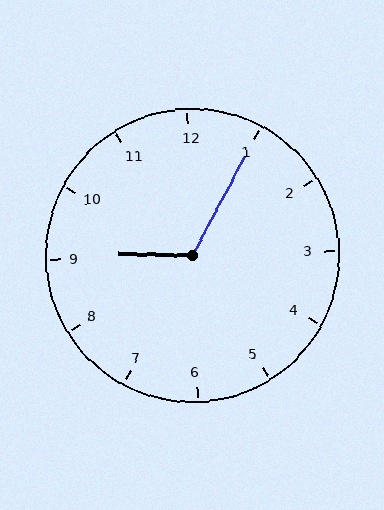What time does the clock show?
9:05.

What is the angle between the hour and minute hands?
Approximately 118 degrees.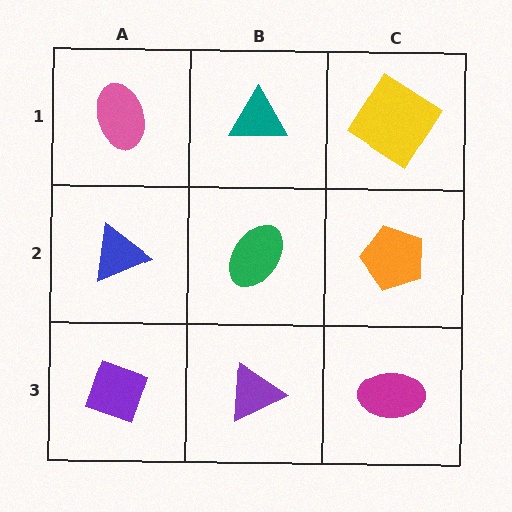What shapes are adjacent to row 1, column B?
A green ellipse (row 2, column B), a pink ellipse (row 1, column A), a yellow diamond (row 1, column C).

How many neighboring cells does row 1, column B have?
3.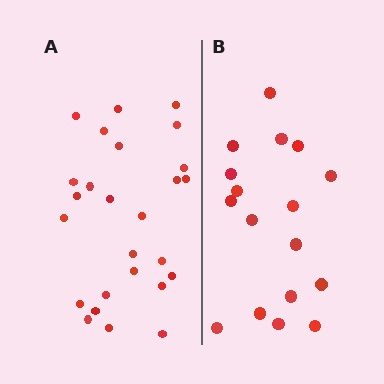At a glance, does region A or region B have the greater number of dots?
Region A (the left region) has more dots.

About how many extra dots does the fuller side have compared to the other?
Region A has roughly 8 or so more dots than region B.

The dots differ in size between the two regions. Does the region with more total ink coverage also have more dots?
No. Region B has more total ink coverage because its dots are larger, but region A actually contains more individual dots. Total area can be misleading — the number of items is what matters here.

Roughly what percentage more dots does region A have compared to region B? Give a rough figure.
About 55% more.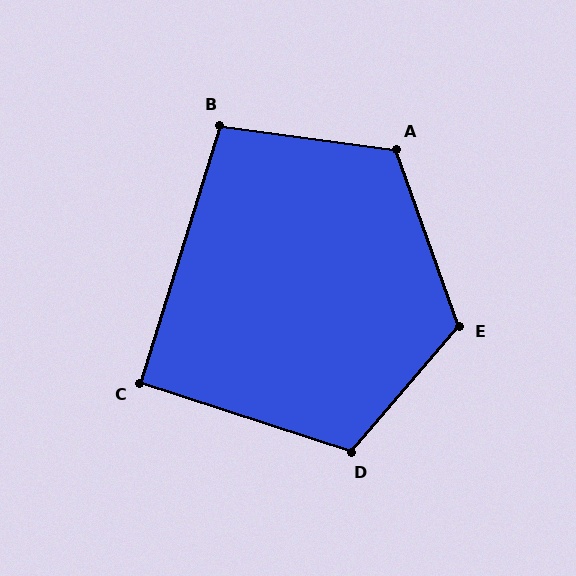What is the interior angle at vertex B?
Approximately 100 degrees (obtuse).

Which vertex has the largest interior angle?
E, at approximately 120 degrees.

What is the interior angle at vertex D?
Approximately 113 degrees (obtuse).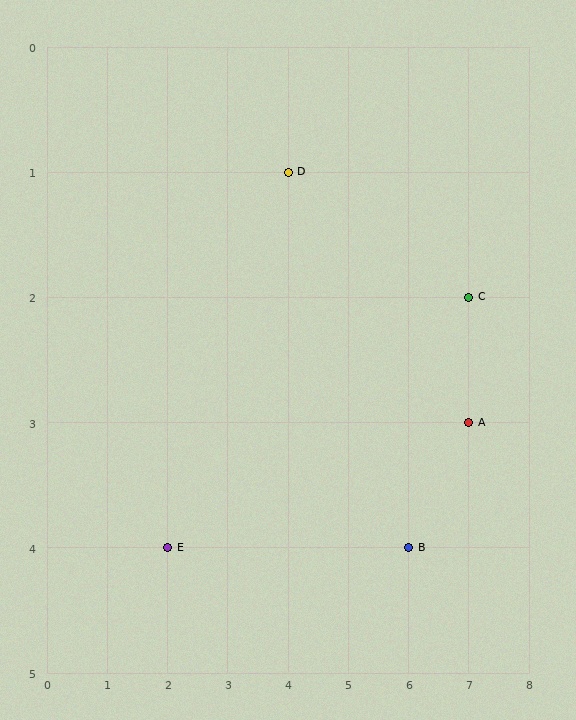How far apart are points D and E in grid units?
Points D and E are 2 columns and 3 rows apart (about 3.6 grid units diagonally).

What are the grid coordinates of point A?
Point A is at grid coordinates (7, 3).